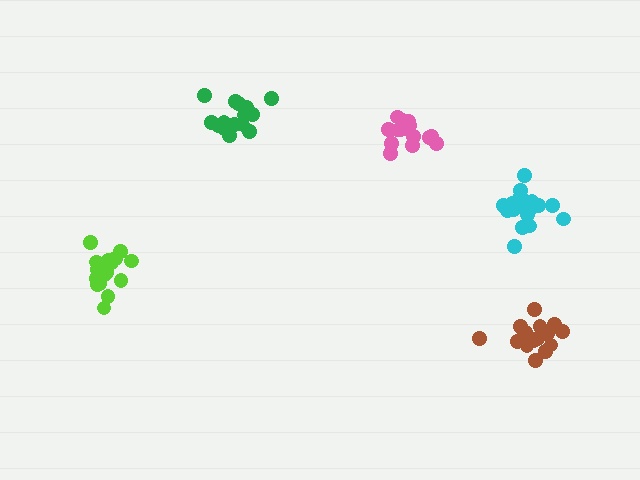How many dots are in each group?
Group 1: 15 dots, Group 2: 18 dots, Group 3: 15 dots, Group 4: 16 dots, Group 5: 17 dots (81 total).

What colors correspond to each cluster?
The clusters are colored: pink, lime, green, brown, cyan.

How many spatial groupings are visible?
There are 5 spatial groupings.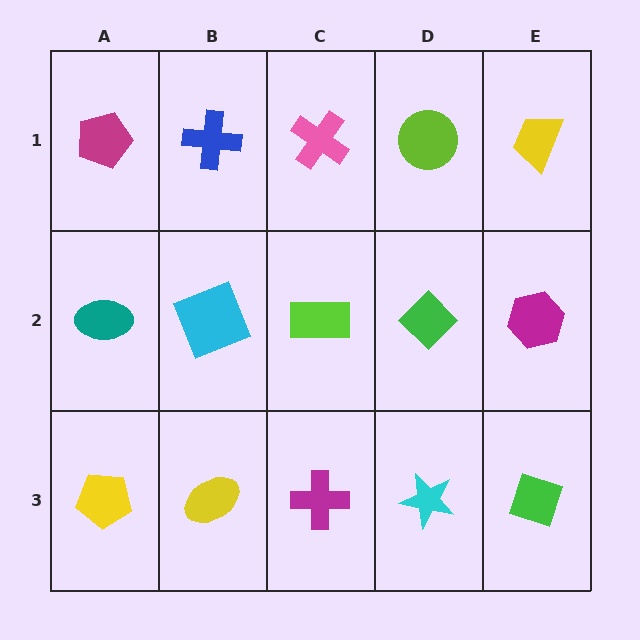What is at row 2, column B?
A cyan square.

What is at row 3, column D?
A cyan star.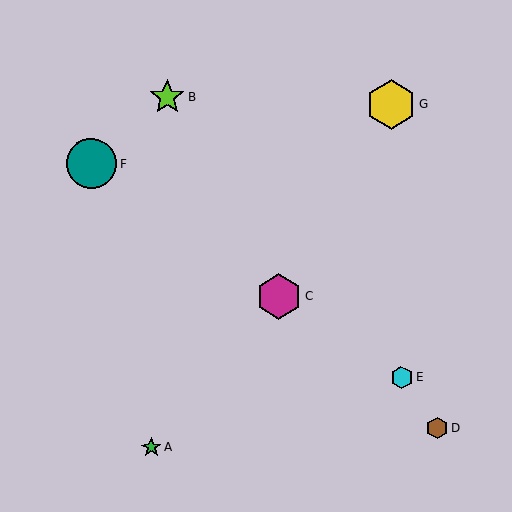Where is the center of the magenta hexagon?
The center of the magenta hexagon is at (279, 296).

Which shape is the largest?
The teal circle (labeled F) is the largest.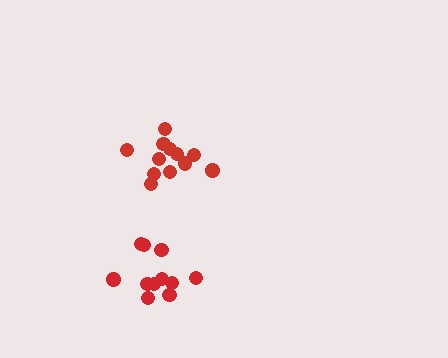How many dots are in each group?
Group 1: 12 dots, Group 2: 11 dots (23 total).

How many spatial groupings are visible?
There are 2 spatial groupings.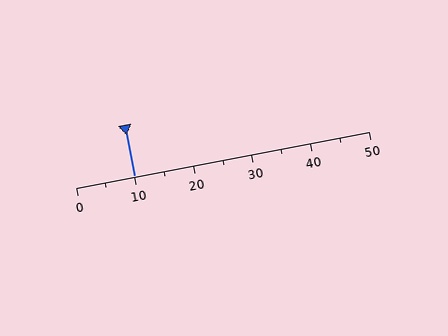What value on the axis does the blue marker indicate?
The marker indicates approximately 10.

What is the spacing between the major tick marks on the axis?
The major ticks are spaced 10 apart.